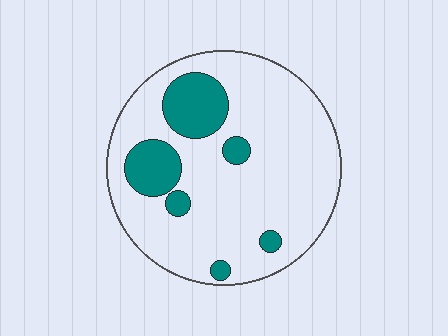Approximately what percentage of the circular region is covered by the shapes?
Approximately 20%.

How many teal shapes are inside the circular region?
6.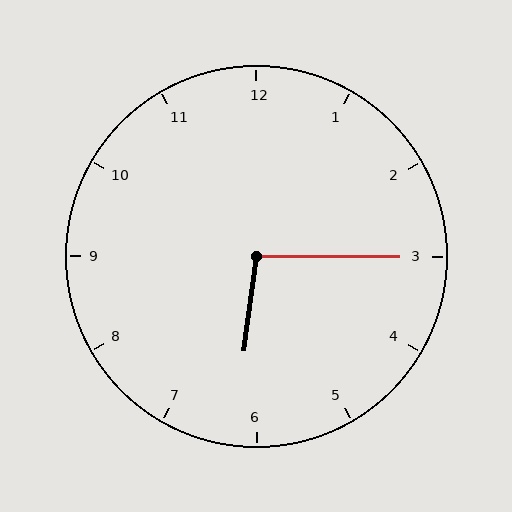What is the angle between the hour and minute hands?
Approximately 98 degrees.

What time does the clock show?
6:15.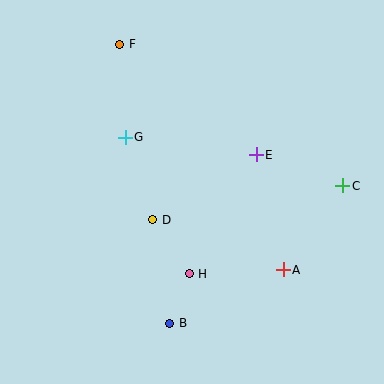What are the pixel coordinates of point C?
Point C is at (343, 186).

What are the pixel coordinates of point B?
Point B is at (170, 323).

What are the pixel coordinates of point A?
Point A is at (283, 270).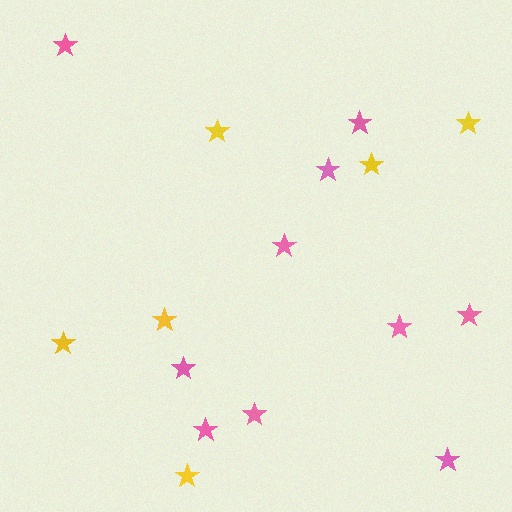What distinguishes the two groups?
There are 2 groups: one group of pink stars (10) and one group of yellow stars (6).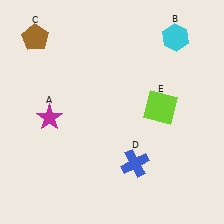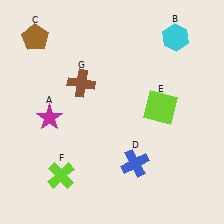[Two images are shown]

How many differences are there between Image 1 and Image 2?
There are 2 differences between the two images.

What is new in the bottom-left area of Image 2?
A lime cross (F) was added in the bottom-left area of Image 2.